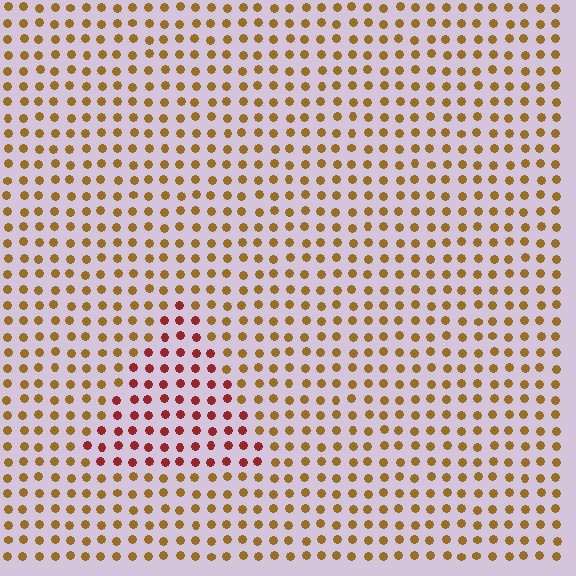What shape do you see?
I see a triangle.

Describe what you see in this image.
The image is filled with small brown elements in a uniform arrangement. A triangle-shaped region is visible where the elements are tinted to a slightly different hue, forming a subtle color boundary.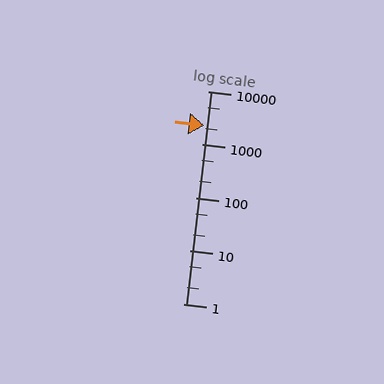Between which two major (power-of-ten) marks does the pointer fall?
The pointer is between 1000 and 10000.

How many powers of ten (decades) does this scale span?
The scale spans 4 decades, from 1 to 10000.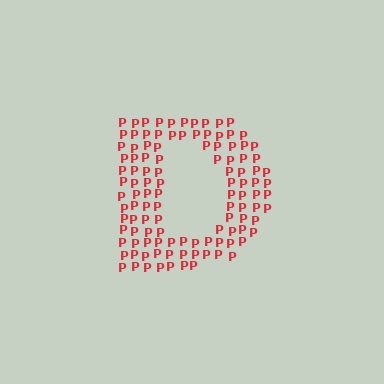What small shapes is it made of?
It is made of small letter P's.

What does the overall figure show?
The overall figure shows the letter D.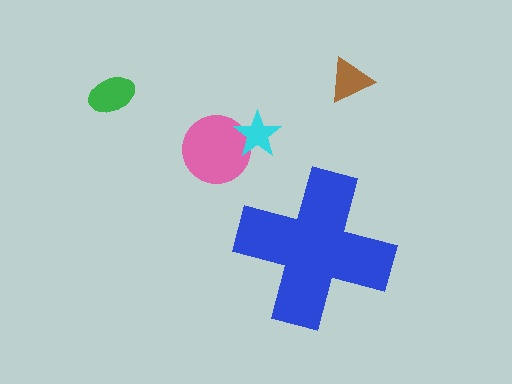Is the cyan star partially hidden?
No, the cyan star is fully visible.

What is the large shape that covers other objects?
A blue cross.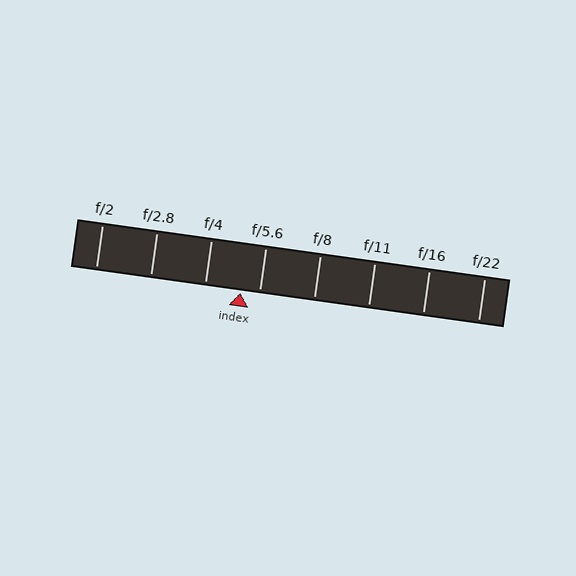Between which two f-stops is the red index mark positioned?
The index mark is between f/4 and f/5.6.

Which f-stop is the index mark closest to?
The index mark is closest to f/5.6.